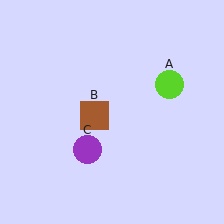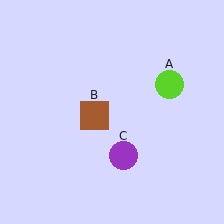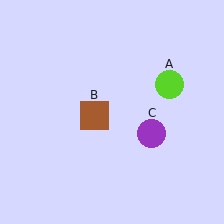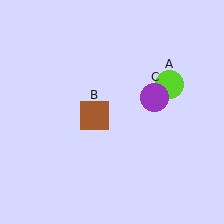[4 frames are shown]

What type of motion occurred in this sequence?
The purple circle (object C) rotated counterclockwise around the center of the scene.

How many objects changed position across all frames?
1 object changed position: purple circle (object C).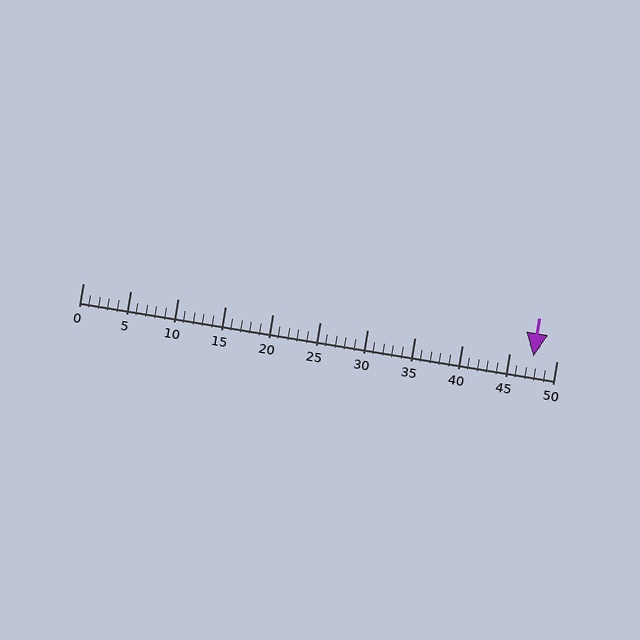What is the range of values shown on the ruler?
The ruler shows values from 0 to 50.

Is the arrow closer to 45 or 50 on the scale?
The arrow is closer to 50.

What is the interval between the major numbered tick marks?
The major tick marks are spaced 5 units apart.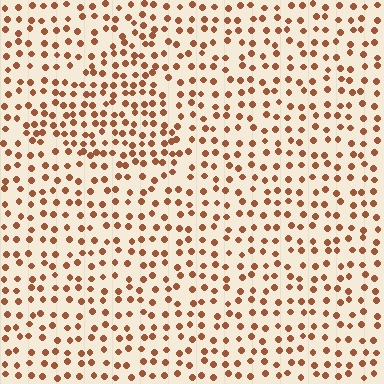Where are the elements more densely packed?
The elements are more densely packed inside the triangle boundary.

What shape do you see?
I see a triangle.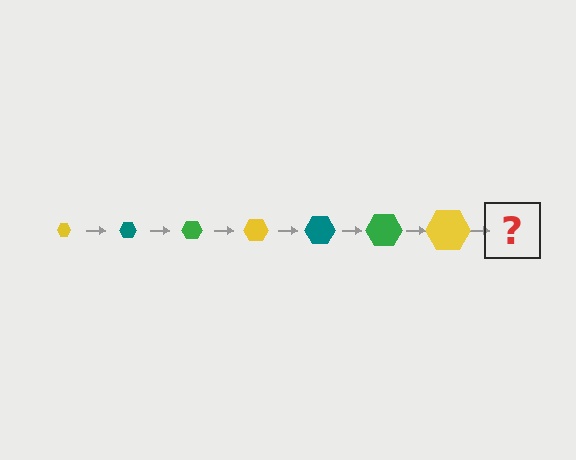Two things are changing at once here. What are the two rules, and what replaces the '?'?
The two rules are that the hexagon grows larger each step and the color cycles through yellow, teal, and green. The '?' should be a teal hexagon, larger than the previous one.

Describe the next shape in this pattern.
It should be a teal hexagon, larger than the previous one.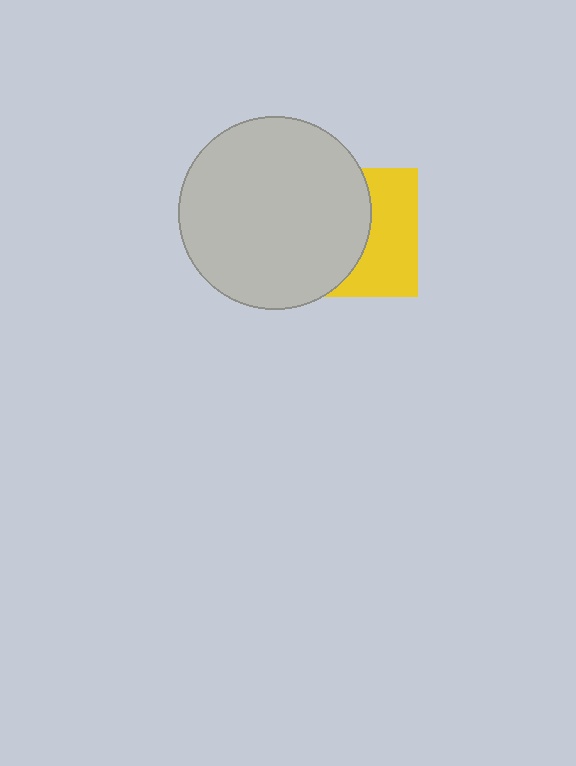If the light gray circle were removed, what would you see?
You would see the complete yellow square.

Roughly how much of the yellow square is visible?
A small part of it is visible (roughly 44%).